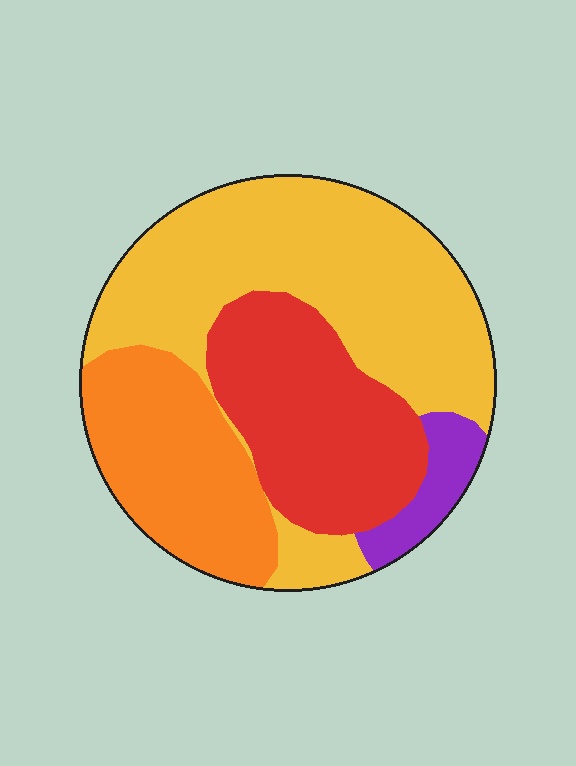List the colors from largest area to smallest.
From largest to smallest: yellow, red, orange, purple.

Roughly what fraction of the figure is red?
Red takes up between a sixth and a third of the figure.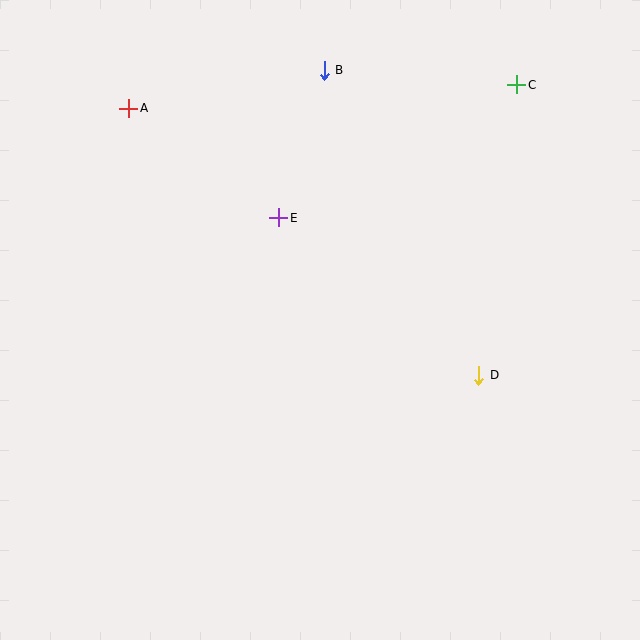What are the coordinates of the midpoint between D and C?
The midpoint between D and C is at (498, 230).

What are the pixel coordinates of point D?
Point D is at (479, 375).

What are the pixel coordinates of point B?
Point B is at (324, 70).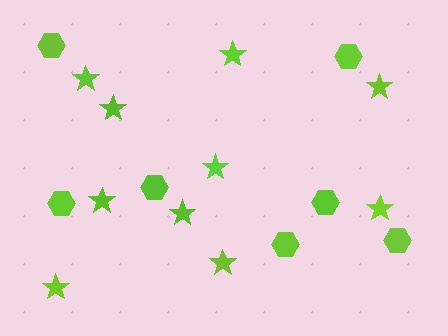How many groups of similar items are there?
There are 2 groups: one group of hexagons (7) and one group of stars (10).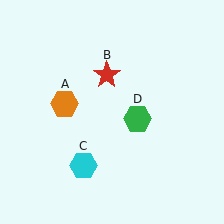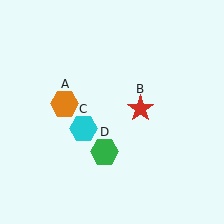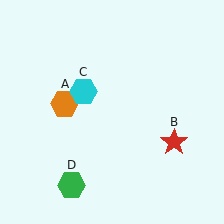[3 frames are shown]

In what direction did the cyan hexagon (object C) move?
The cyan hexagon (object C) moved up.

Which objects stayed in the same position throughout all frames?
Orange hexagon (object A) remained stationary.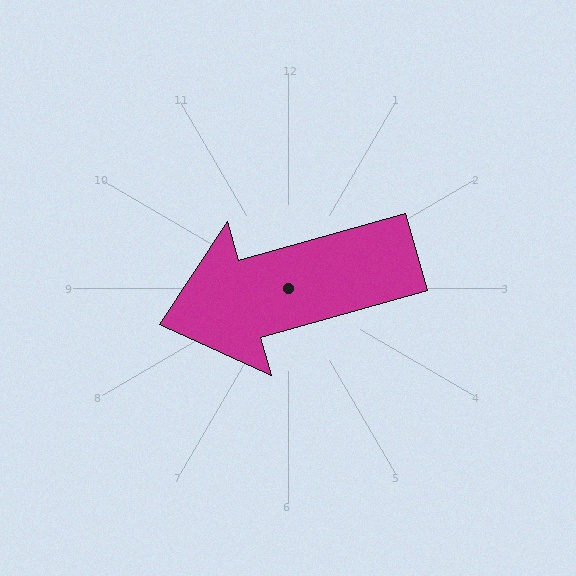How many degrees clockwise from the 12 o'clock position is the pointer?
Approximately 254 degrees.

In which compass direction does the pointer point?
West.